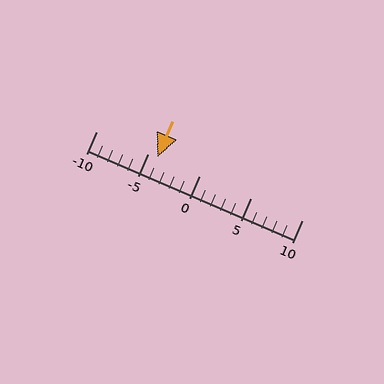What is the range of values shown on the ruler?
The ruler shows values from -10 to 10.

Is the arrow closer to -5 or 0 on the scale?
The arrow is closer to -5.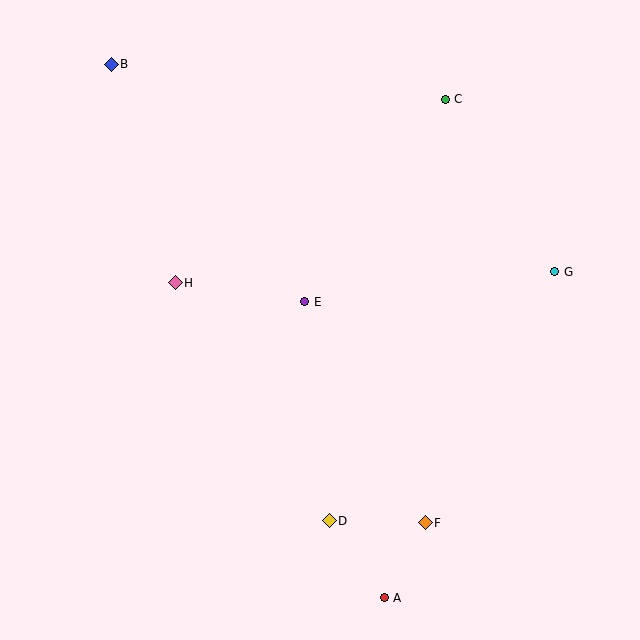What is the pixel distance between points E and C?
The distance between E and C is 246 pixels.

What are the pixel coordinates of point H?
Point H is at (175, 283).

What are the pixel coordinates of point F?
Point F is at (425, 523).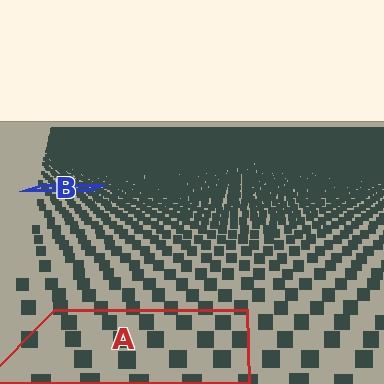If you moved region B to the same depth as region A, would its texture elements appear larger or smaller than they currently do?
They would appear larger. At a closer depth, the same texture elements are projected at a bigger on-screen size.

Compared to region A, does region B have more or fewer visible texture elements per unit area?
Region B has more texture elements per unit area — they are packed more densely because it is farther away.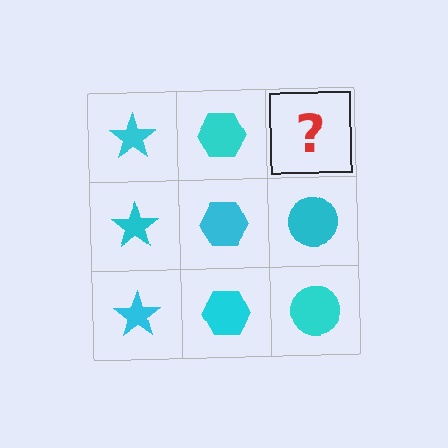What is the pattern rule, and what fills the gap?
The rule is that each column has a consistent shape. The gap should be filled with a cyan circle.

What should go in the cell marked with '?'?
The missing cell should contain a cyan circle.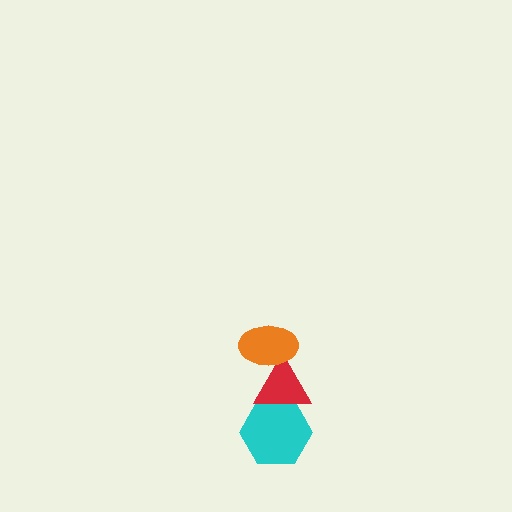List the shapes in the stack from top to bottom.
From top to bottom: the orange ellipse, the red triangle, the cyan hexagon.